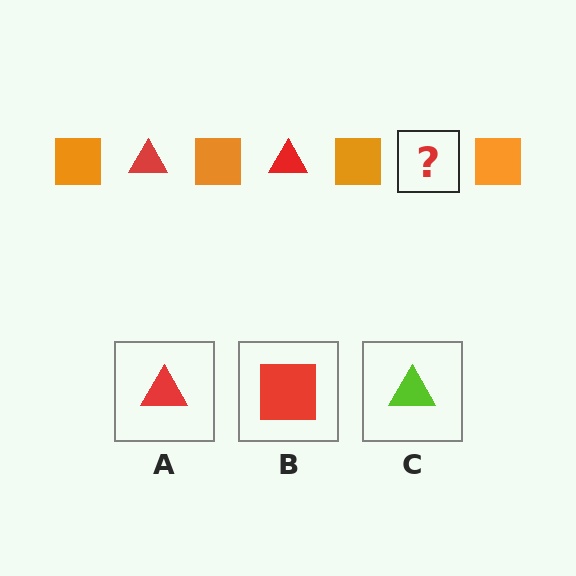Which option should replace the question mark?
Option A.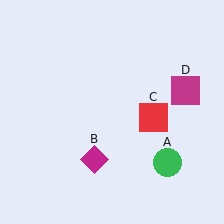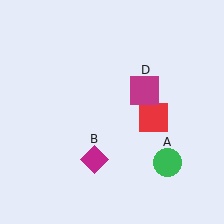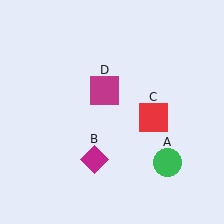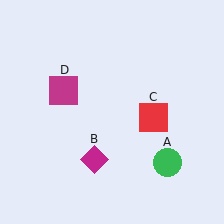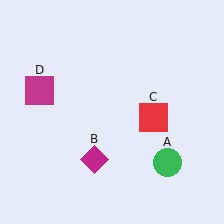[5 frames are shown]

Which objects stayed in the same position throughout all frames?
Green circle (object A) and magenta diamond (object B) and red square (object C) remained stationary.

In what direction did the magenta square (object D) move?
The magenta square (object D) moved left.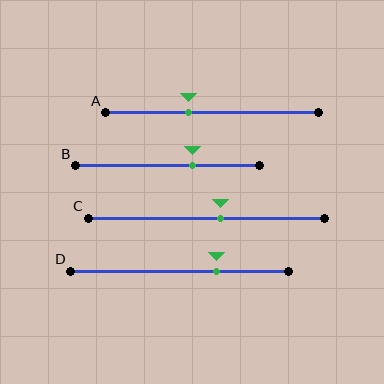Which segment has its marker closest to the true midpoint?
Segment C has its marker closest to the true midpoint.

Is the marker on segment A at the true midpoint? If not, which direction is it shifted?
No, the marker on segment A is shifted to the left by about 11% of the segment length.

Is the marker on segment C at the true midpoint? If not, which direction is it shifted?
No, the marker on segment C is shifted to the right by about 6% of the segment length.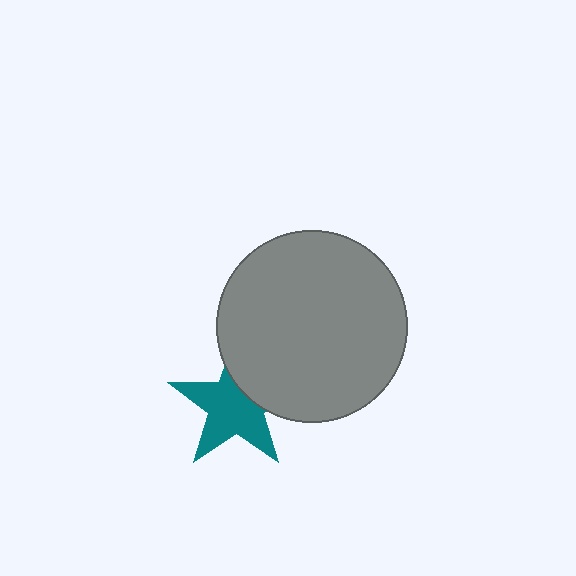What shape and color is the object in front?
The object in front is a gray circle.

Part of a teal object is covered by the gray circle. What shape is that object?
It is a star.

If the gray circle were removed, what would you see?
You would see the complete teal star.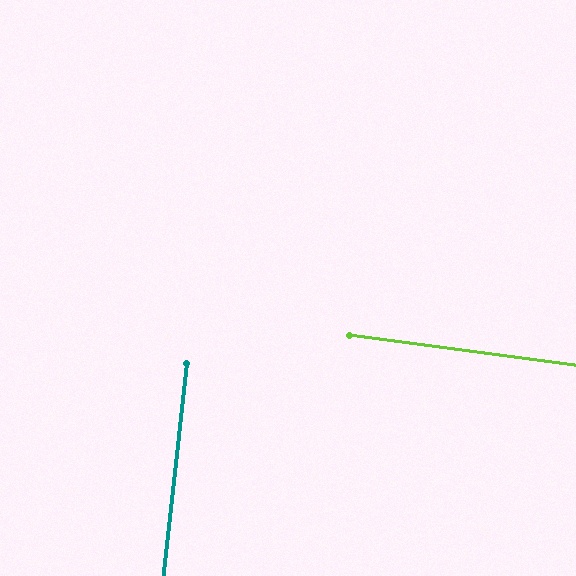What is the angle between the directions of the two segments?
Approximately 89 degrees.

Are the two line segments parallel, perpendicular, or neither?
Perpendicular — they meet at approximately 89°.